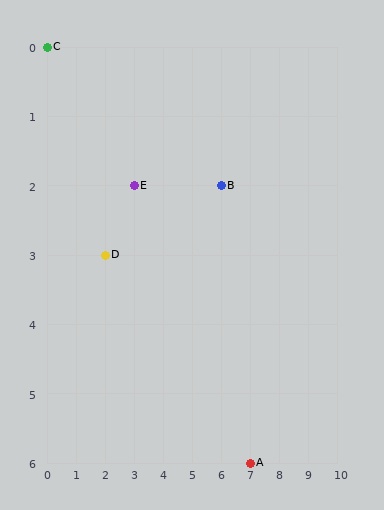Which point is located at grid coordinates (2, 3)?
Point D is at (2, 3).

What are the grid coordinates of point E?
Point E is at grid coordinates (3, 2).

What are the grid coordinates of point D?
Point D is at grid coordinates (2, 3).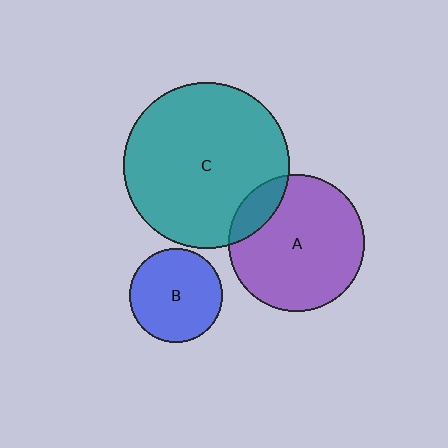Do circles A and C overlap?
Yes.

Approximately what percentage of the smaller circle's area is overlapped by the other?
Approximately 15%.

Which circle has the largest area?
Circle C (teal).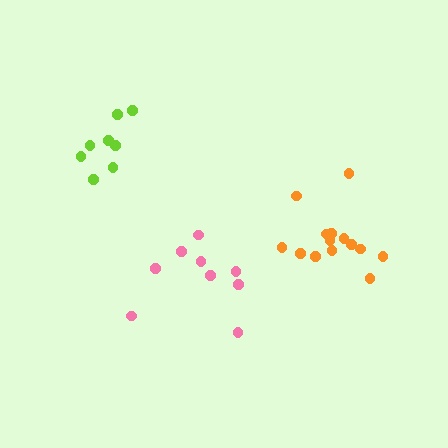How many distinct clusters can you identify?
There are 3 distinct clusters.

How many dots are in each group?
Group 1: 14 dots, Group 2: 8 dots, Group 3: 9 dots (31 total).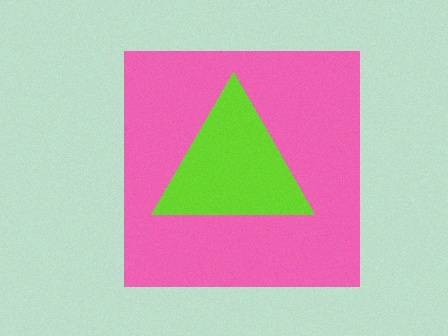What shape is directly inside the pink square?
The lime triangle.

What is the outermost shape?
The pink square.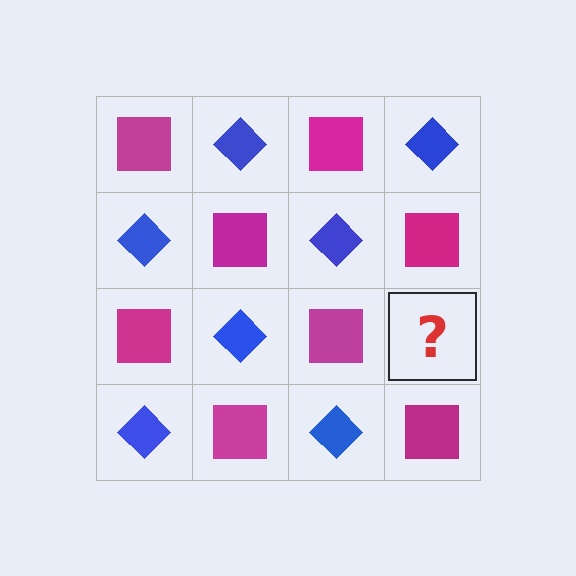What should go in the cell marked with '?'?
The missing cell should contain a blue diamond.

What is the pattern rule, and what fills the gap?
The rule is that it alternates magenta square and blue diamond in a checkerboard pattern. The gap should be filled with a blue diamond.